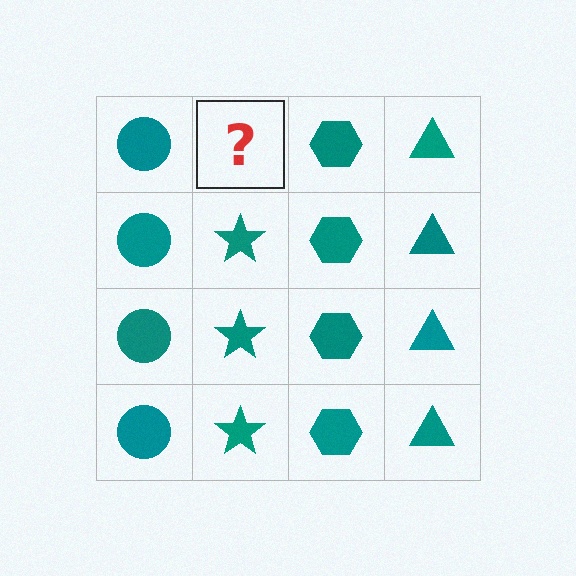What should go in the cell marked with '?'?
The missing cell should contain a teal star.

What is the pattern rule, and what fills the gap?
The rule is that each column has a consistent shape. The gap should be filled with a teal star.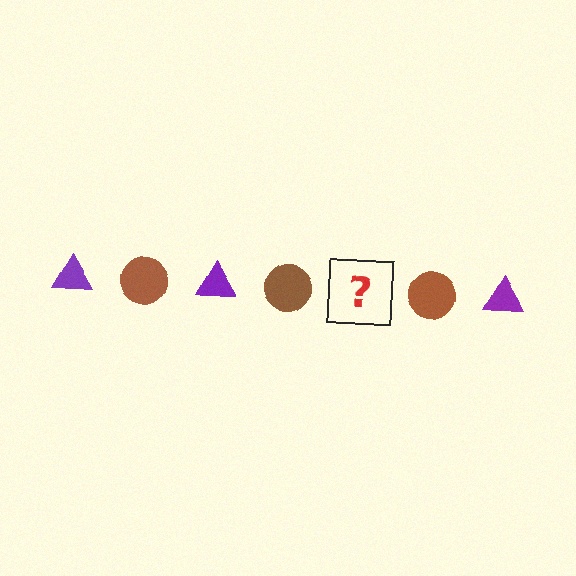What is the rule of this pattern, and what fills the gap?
The rule is that the pattern alternates between purple triangle and brown circle. The gap should be filled with a purple triangle.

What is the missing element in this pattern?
The missing element is a purple triangle.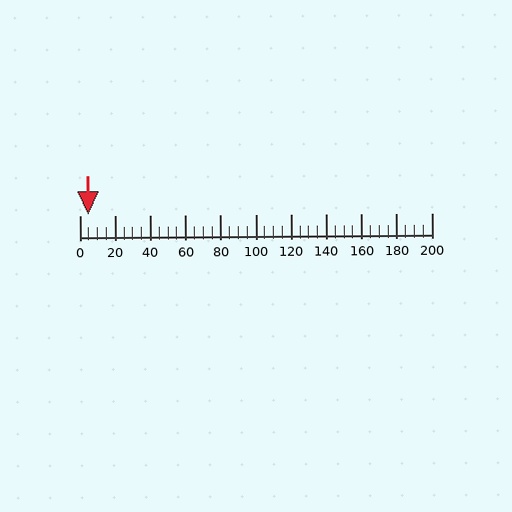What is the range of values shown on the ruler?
The ruler shows values from 0 to 200.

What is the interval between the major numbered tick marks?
The major tick marks are spaced 20 units apart.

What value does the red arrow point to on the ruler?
The red arrow points to approximately 5.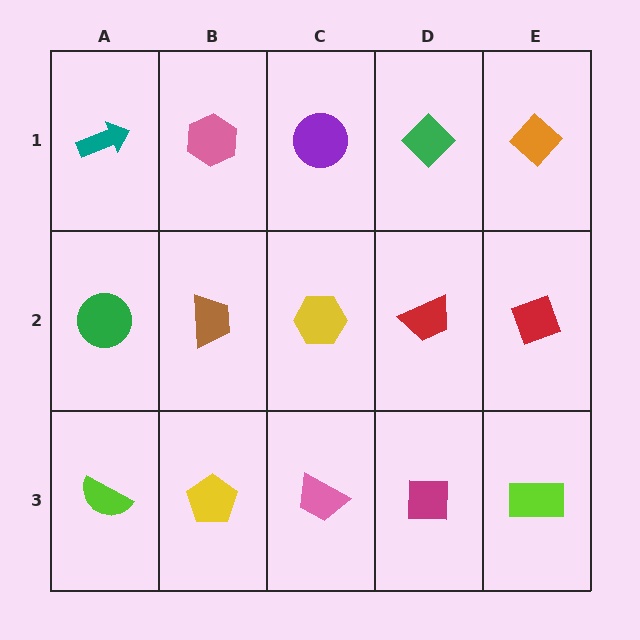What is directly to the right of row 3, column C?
A magenta square.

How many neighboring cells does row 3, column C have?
3.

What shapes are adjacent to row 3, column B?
A brown trapezoid (row 2, column B), a lime semicircle (row 3, column A), a pink trapezoid (row 3, column C).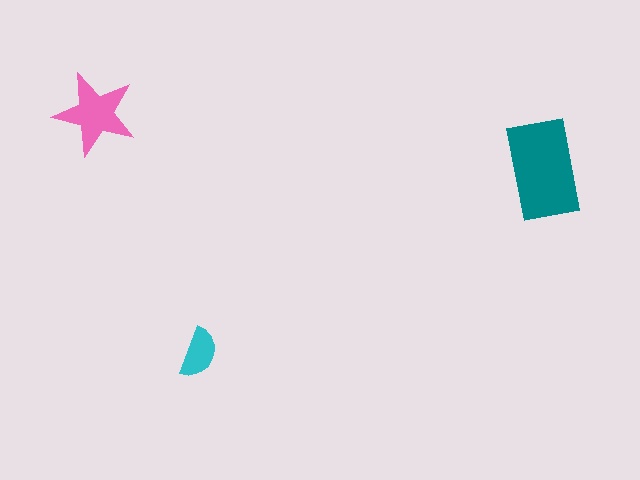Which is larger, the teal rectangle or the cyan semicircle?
The teal rectangle.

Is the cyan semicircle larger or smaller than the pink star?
Smaller.